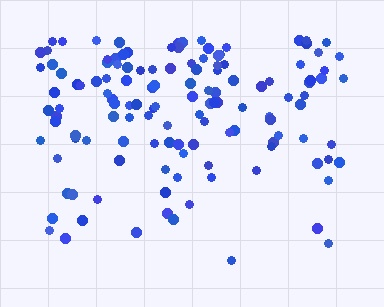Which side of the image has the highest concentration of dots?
The top.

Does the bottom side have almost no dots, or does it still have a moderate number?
Still a moderate number, just noticeably fewer than the top.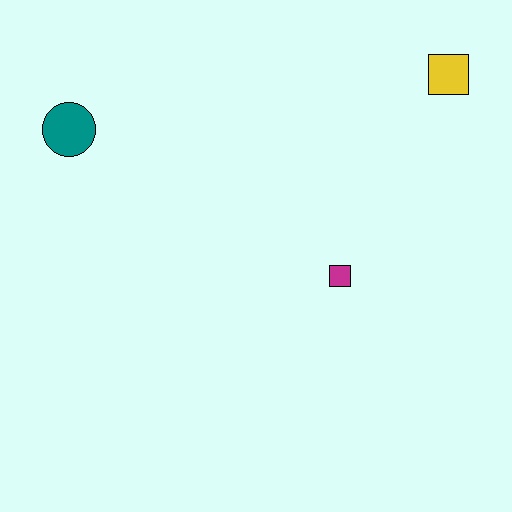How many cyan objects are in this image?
There are no cyan objects.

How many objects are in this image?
There are 3 objects.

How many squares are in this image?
There are 2 squares.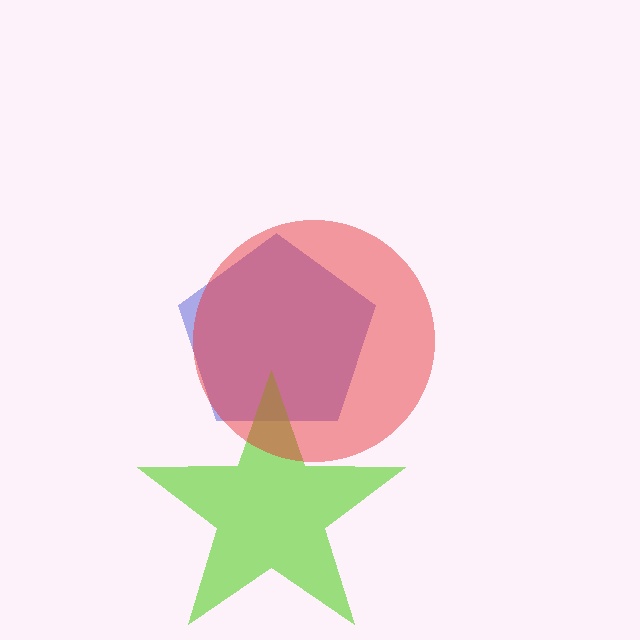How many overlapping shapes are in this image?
There are 3 overlapping shapes in the image.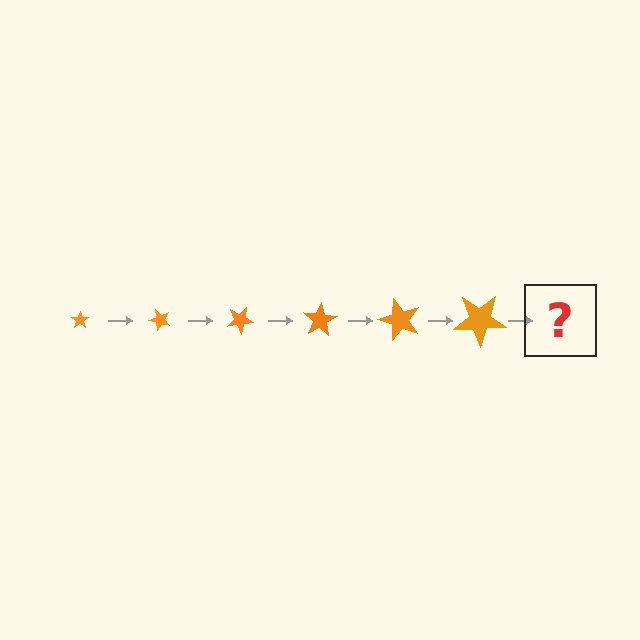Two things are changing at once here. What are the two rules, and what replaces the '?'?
The two rules are that the star grows larger each step and it rotates 50 degrees each step. The '?' should be a star, larger than the previous one and rotated 300 degrees from the start.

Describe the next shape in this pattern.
It should be a star, larger than the previous one and rotated 300 degrees from the start.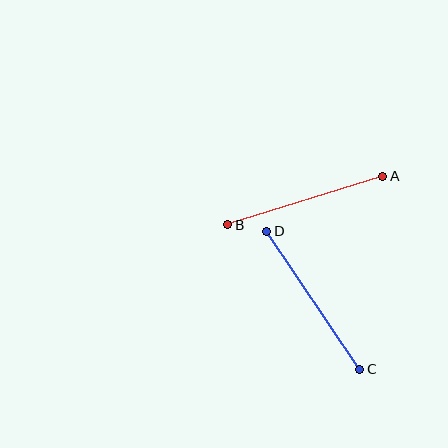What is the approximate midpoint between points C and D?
The midpoint is at approximately (313, 300) pixels.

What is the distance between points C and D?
The distance is approximately 167 pixels.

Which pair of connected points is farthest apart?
Points C and D are farthest apart.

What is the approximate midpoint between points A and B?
The midpoint is at approximately (305, 200) pixels.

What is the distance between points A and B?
The distance is approximately 163 pixels.